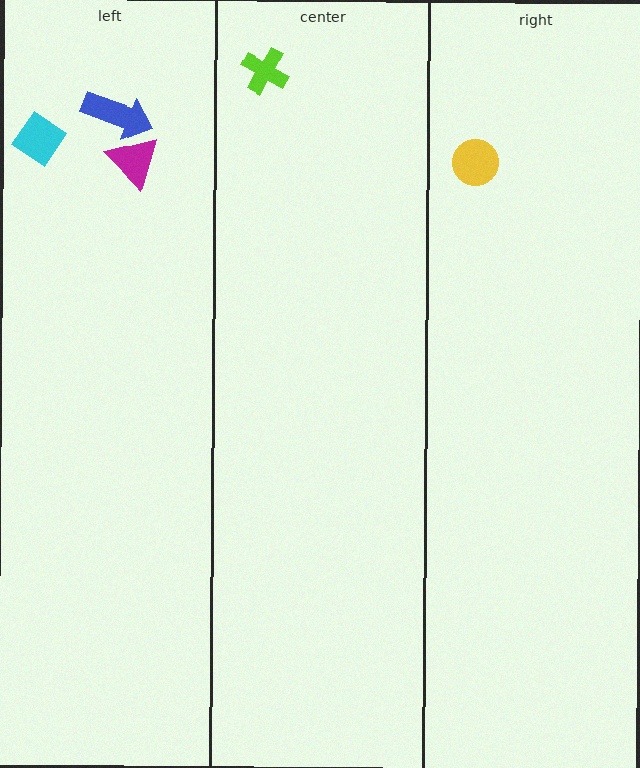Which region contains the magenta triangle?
The left region.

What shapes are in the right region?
The yellow circle.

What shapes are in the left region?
The blue arrow, the cyan diamond, the magenta triangle.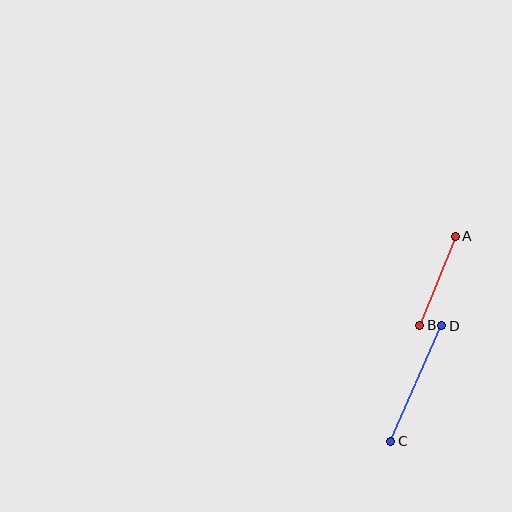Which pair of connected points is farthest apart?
Points C and D are farthest apart.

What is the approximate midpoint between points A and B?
The midpoint is at approximately (438, 281) pixels.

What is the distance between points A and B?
The distance is approximately 96 pixels.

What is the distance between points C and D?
The distance is approximately 126 pixels.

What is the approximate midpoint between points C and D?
The midpoint is at approximately (416, 383) pixels.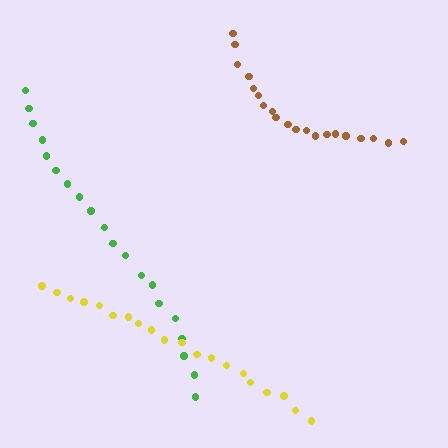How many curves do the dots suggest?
There are 3 distinct paths.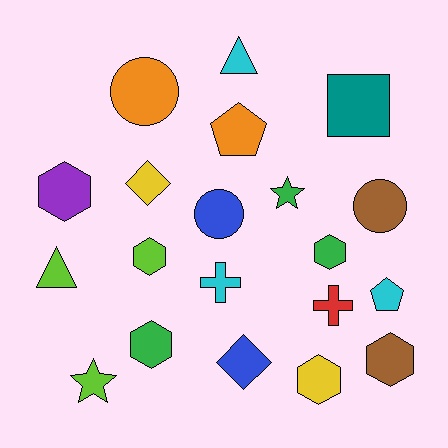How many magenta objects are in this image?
There are no magenta objects.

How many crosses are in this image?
There are 2 crosses.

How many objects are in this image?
There are 20 objects.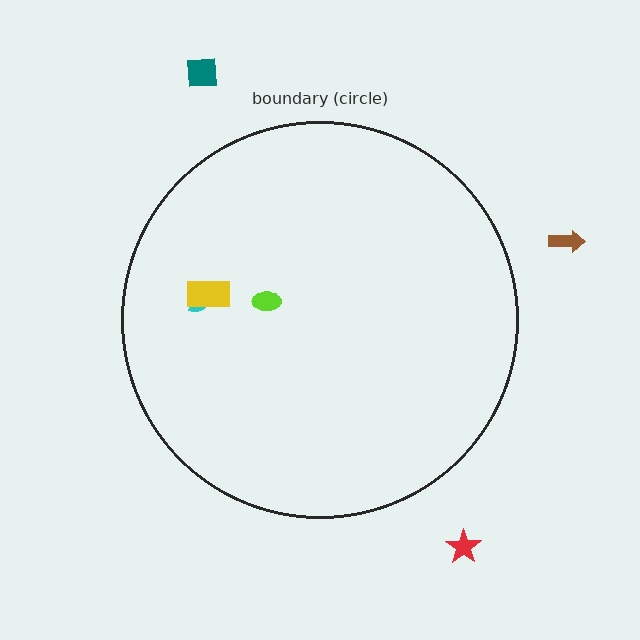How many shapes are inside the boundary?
3 inside, 3 outside.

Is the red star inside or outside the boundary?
Outside.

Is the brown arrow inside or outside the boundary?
Outside.